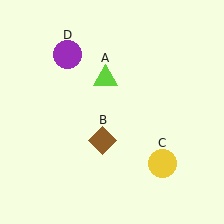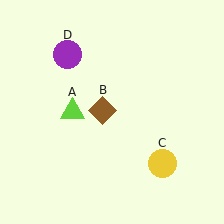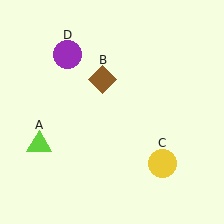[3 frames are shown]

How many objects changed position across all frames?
2 objects changed position: lime triangle (object A), brown diamond (object B).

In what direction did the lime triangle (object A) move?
The lime triangle (object A) moved down and to the left.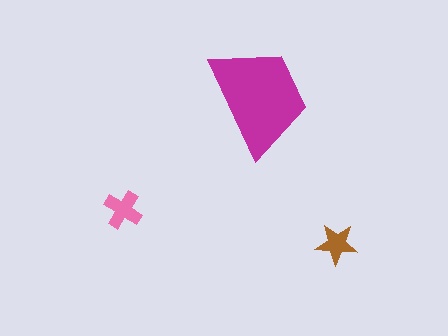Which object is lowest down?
The brown star is bottommost.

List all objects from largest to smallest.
The magenta trapezoid, the pink cross, the brown star.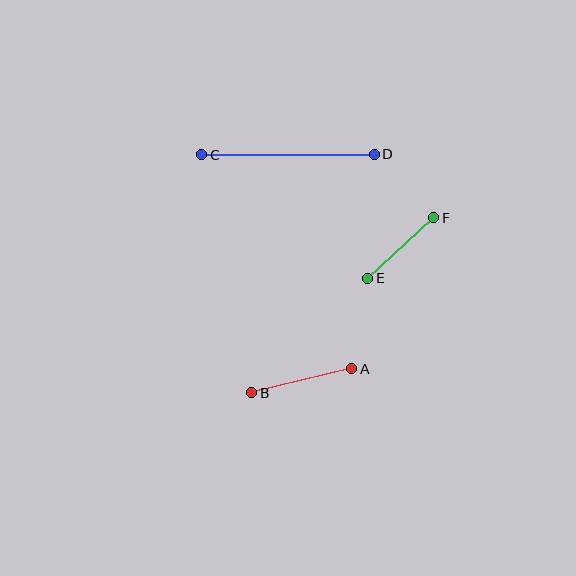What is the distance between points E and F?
The distance is approximately 90 pixels.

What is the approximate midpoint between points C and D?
The midpoint is at approximately (288, 155) pixels.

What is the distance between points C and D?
The distance is approximately 173 pixels.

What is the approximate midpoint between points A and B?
The midpoint is at approximately (302, 381) pixels.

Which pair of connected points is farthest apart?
Points C and D are farthest apart.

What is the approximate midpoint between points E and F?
The midpoint is at approximately (401, 248) pixels.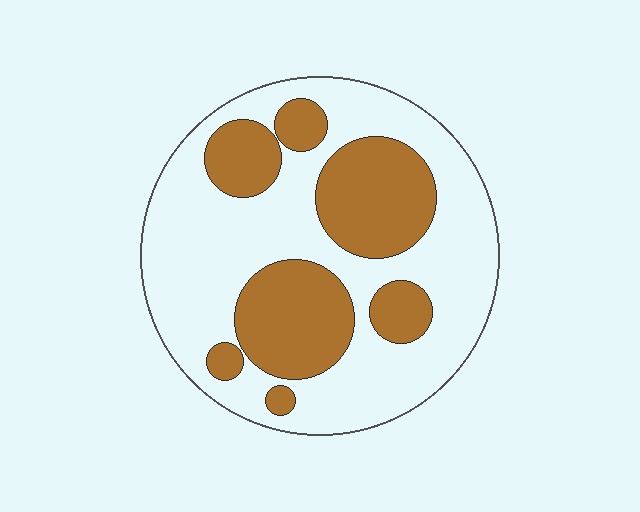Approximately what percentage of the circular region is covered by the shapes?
Approximately 35%.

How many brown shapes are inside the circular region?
7.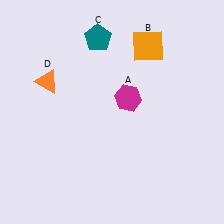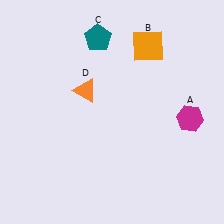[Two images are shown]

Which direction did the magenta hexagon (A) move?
The magenta hexagon (A) moved right.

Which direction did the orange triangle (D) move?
The orange triangle (D) moved right.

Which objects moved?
The objects that moved are: the magenta hexagon (A), the orange triangle (D).